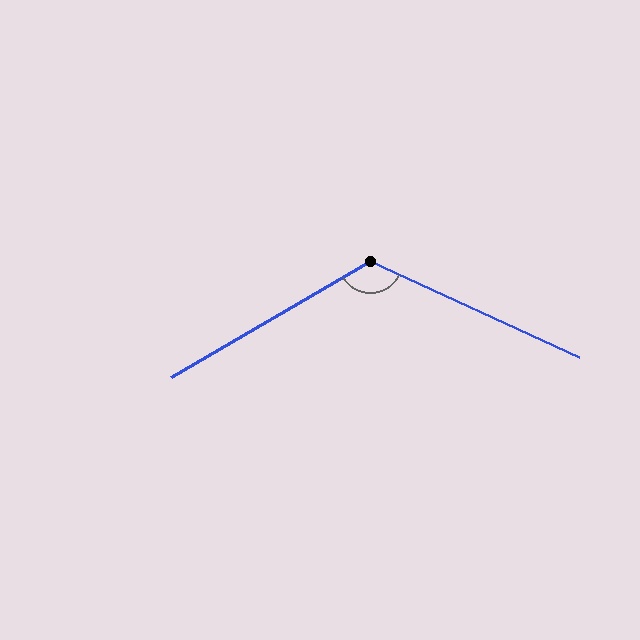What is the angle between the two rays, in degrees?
Approximately 125 degrees.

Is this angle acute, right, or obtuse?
It is obtuse.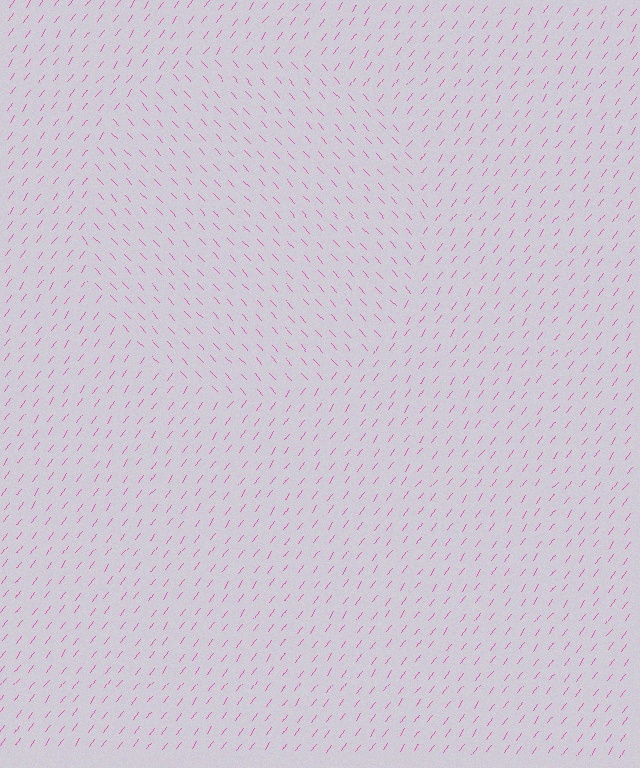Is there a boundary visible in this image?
Yes, there is a texture boundary formed by a change in line orientation.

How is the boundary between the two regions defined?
The boundary is defined purely by a change in line orientation (approximately 79 degrees difference). All lines are the same color and thickness.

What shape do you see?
I see a circle.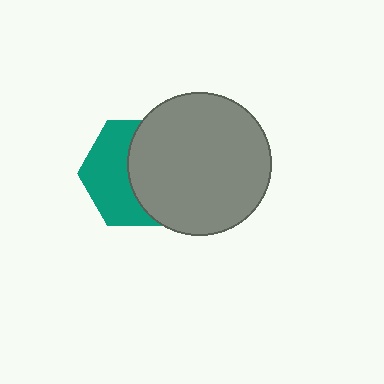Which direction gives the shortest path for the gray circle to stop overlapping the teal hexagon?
Moving right gives the shortest separation.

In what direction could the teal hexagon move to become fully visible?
The teal hexagon could move left. That would shift it out from behind the gray circle entirely.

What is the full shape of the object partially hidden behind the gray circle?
The partially hidden object is a teal hexagon.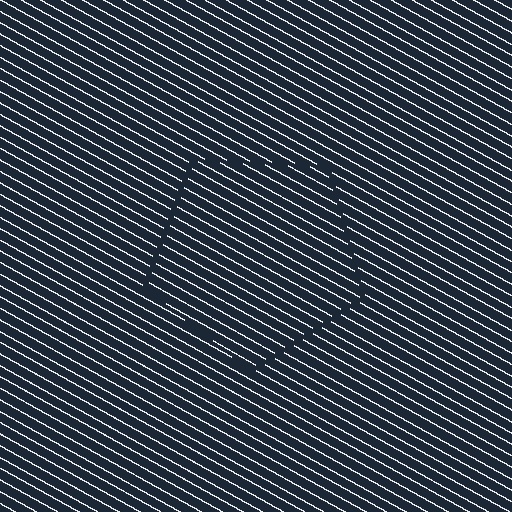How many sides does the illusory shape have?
5 sides — the line-ends trace a pentagon.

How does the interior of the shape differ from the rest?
The interior of the shape contains the same grating, shifted by half a period — the contour is defined by the phase discontinuity where line-ends from the inner and outer gratings abut.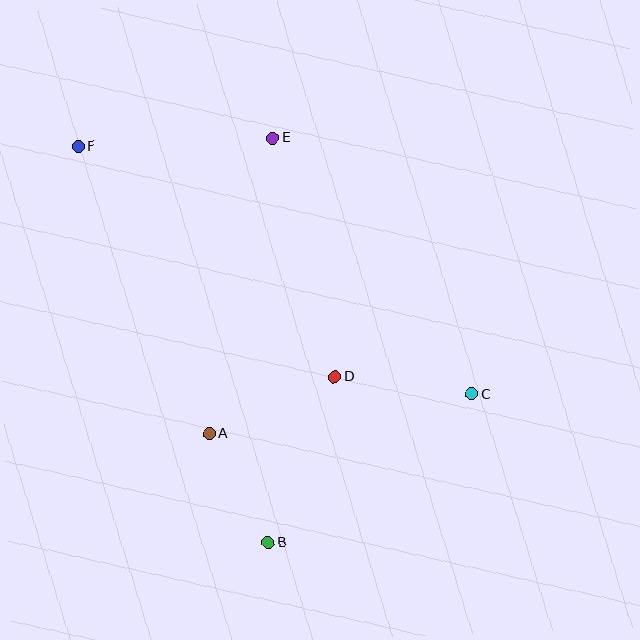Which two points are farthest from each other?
Points C and F are farthest from each other.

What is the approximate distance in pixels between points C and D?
The distance between C and D is approximately 138 pixels.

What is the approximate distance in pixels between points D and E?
The distance between D and E is approximately 247 pixels.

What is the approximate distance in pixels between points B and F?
The distance between B and F is approximately 439 pixels.